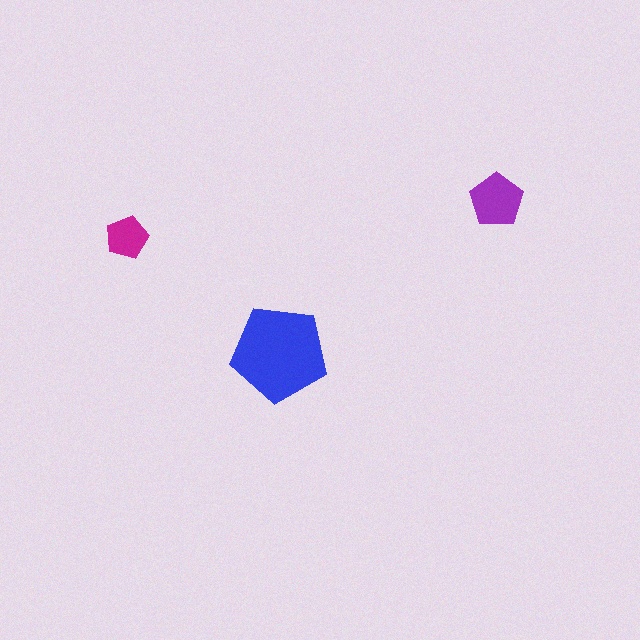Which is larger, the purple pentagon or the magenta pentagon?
The purple one.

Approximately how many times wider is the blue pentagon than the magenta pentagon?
About 2.5 times wider.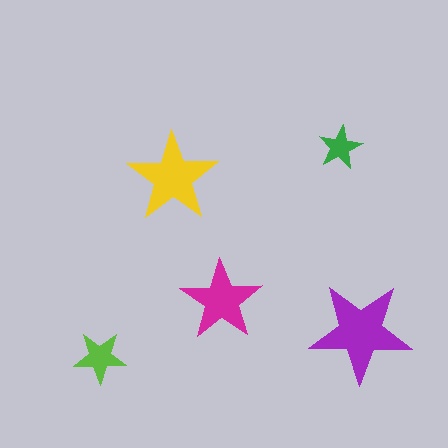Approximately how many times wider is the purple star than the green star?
About 2.5 times wider.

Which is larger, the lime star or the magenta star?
The magenta one.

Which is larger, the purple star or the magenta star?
The purple one.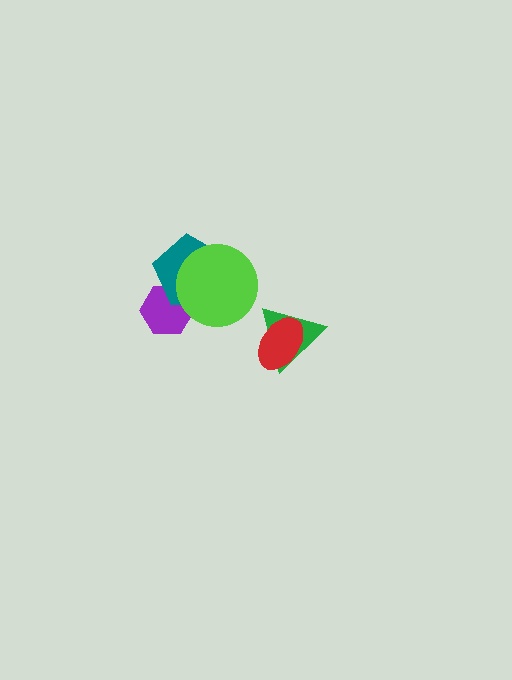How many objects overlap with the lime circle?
2 objects overlap with the lime circle.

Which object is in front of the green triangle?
The red ellipse is in front of the green triangle.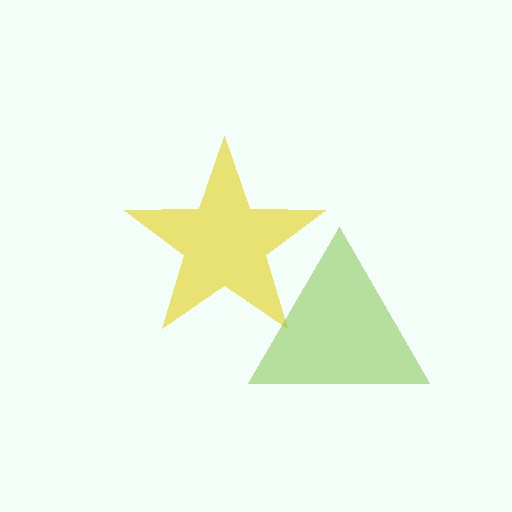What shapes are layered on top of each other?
The layered shapes are: a yellow star, a lime triangle.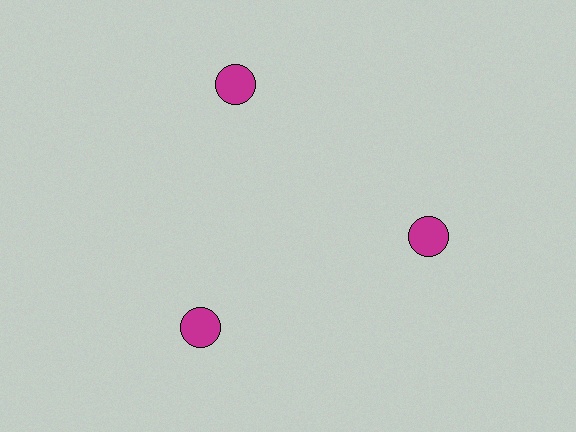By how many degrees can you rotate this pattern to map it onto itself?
The pattern maps onto itself every 120 degrees of rotation.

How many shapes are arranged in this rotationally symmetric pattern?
There are 3 shapes, arranged in 3 groups of 1.